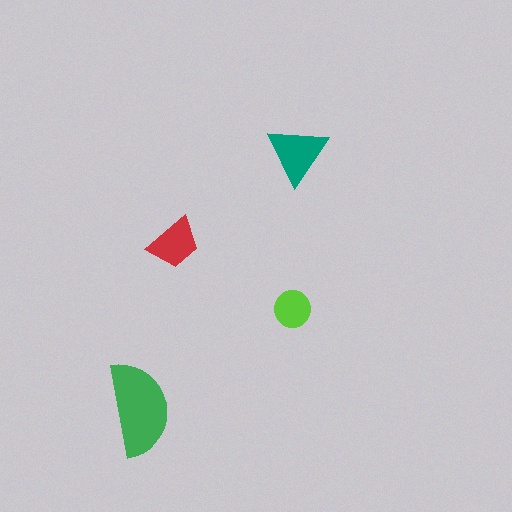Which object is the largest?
The green semicircle.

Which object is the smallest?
The lime circle.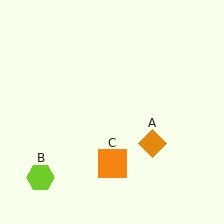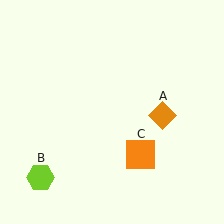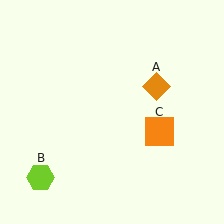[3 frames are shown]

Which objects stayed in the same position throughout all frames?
Lime hexagon (object B) remained stationary.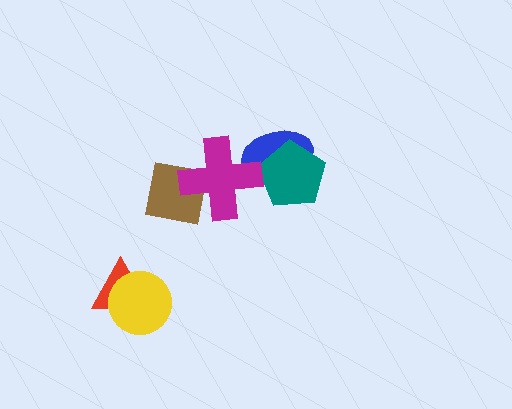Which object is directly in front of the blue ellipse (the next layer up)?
The teal pentagon is directly in front of the blue ellipse.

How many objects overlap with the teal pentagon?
1 object overlaps with the teal pentagon.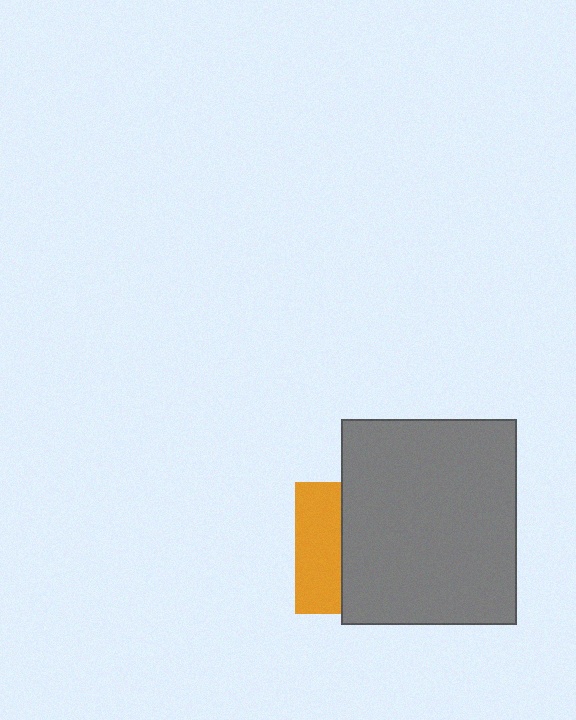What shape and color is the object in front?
The object in front is a gray rectangle.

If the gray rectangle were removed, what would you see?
You would see the complete orange square.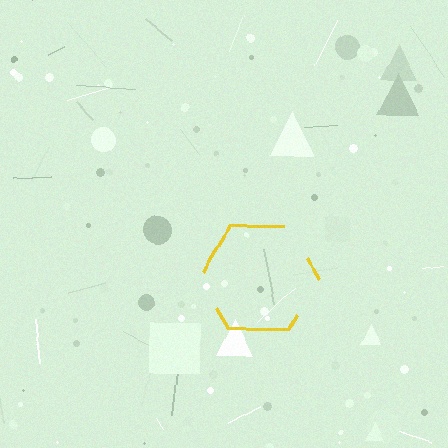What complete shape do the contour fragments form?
The contour fragments form a hexagon.